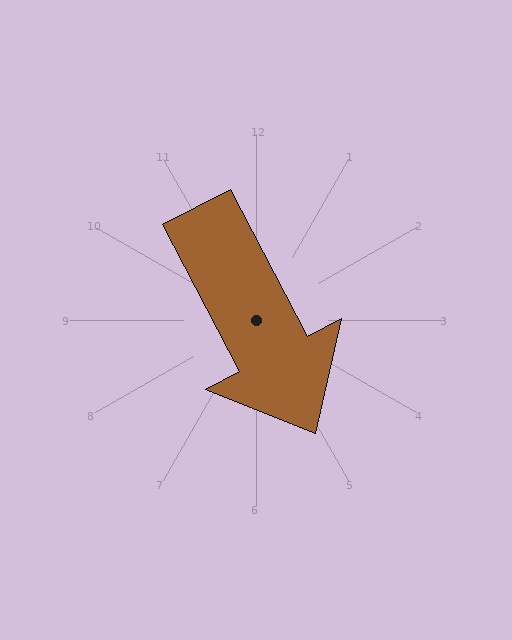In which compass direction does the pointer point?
Southeast.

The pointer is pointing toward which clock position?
Roughly 5 o'clock.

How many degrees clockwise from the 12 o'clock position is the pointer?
Approximately 152 degrees.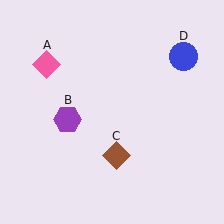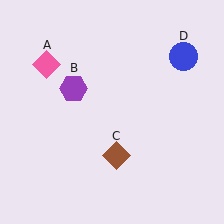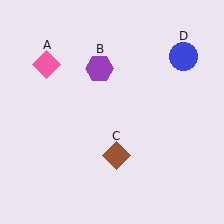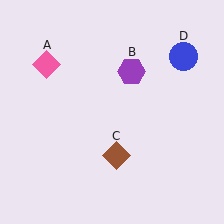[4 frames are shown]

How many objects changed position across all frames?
1 object changed position: purple hexagon (object B).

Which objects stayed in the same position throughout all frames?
Pink diamond (object A) and brown diamond (object C) and blue circle (object D) remained stationary.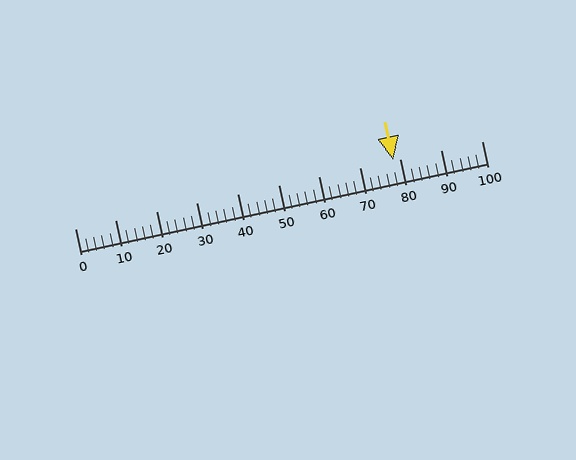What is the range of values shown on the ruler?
The ruler shows values from 0 to 100.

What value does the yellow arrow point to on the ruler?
The yellow arrow points to approximately 78.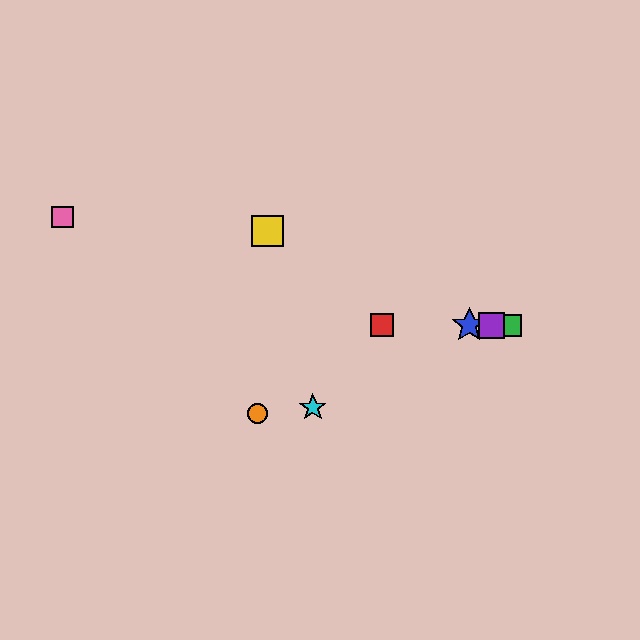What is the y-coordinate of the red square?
The red square is at y≈325.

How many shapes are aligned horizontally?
4 shapes (the red square, the blue star, the green square, the purple square) are aligned horizontally.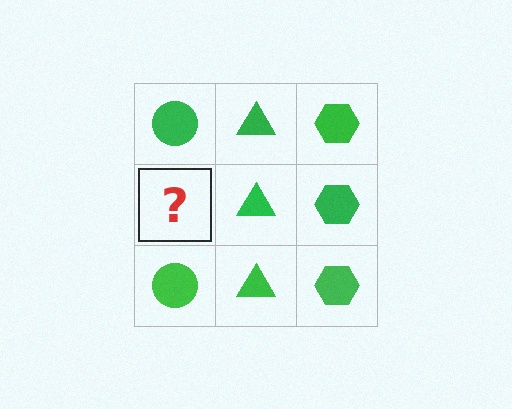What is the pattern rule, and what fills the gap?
The rule is that each column has a consistent shape. The gap should be filled with a green circle.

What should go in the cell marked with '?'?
The missing cell should contain a green circle.